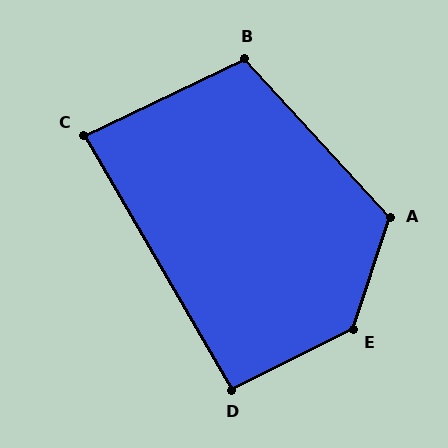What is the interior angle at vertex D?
Approximately 93 degrees (approximately right).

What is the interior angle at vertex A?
Approximately 119 degrees (obtuse).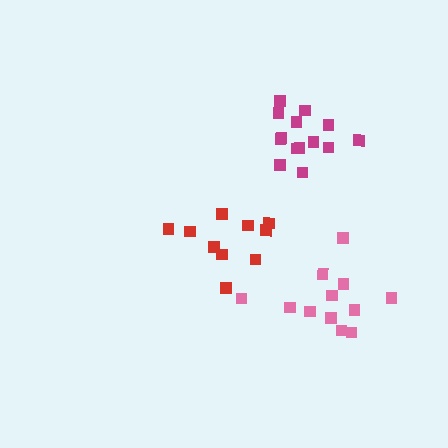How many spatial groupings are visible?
There are 3 spatial groupings.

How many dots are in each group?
Group 1: 10 dots, Group 2: 14 dots, Group 3: 12 dots (36 total).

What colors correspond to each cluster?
The clusters are colored: red, magenta, pink.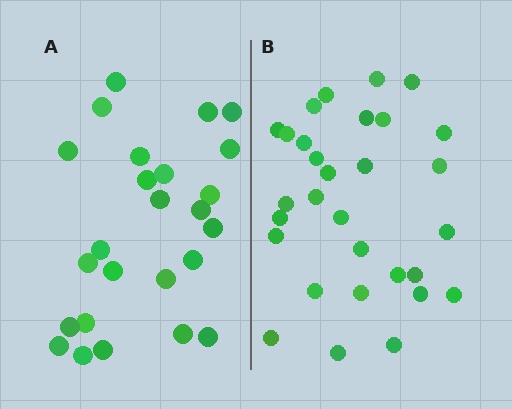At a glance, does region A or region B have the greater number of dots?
Region B (the right region) has more dots.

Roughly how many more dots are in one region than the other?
Region B has about 5 more dots than region A.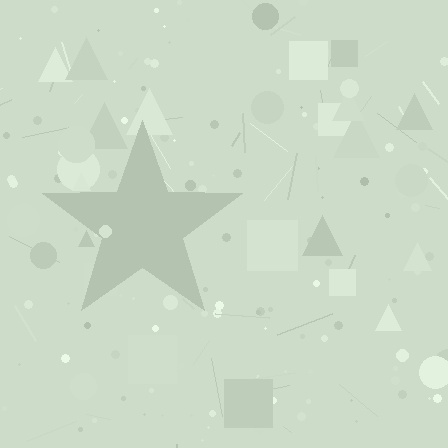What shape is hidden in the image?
A star is hidden in the image.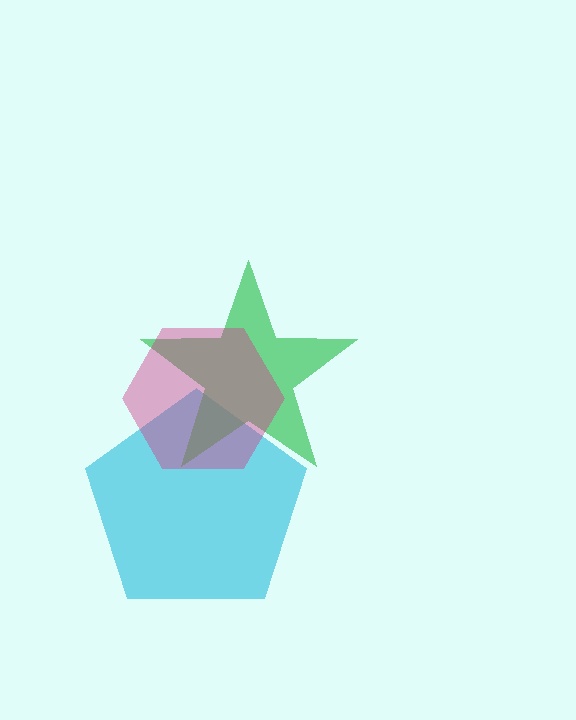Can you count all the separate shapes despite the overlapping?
Yes, there are 3 separate shapes.